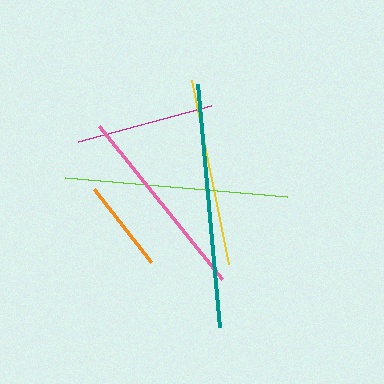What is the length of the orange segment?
The orange segment is approximately 93 pixels long.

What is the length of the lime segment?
The lime segment is approximately 223 pixels long.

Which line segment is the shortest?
The orange line is the shortest at approximately 93 pixels.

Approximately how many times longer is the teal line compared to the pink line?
The teal line is approximately 1.2 times the length of the pink line.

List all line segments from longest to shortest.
From longest to shortest: teal, lime, pink, yellow, magenta, orange.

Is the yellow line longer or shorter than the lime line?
The lime line is longer than the yellow line.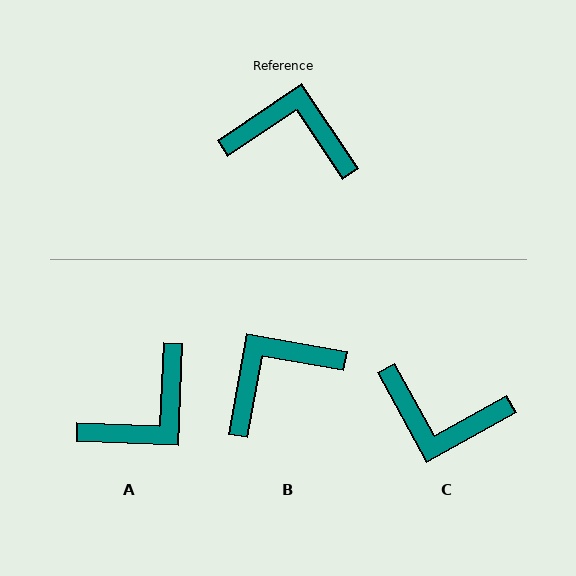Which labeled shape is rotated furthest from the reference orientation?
C, about 175 degrees away.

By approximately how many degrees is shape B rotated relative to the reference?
Approximately 46 degrees counter-clockwise.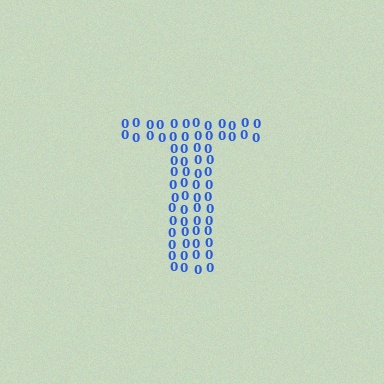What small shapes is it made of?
It is made of small digit 0's.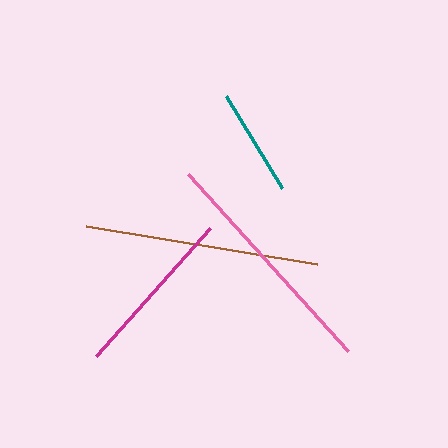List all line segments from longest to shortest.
From longest to shortest: pink, brown, magenta, teal.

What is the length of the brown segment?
The brown segment is approximately 234 pixels long.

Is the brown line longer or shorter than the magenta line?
The brown line is longer than the magenta line.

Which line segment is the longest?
The pink line is the longest at approximately 238 pixels.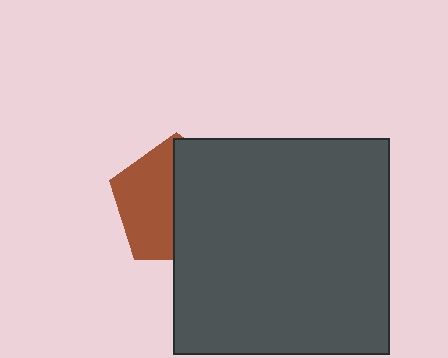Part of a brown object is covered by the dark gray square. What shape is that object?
It is a pentagon.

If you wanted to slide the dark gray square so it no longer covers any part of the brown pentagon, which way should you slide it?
Slide it right — that is the most direct way to separate the two shapes.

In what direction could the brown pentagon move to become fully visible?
The brown pentagon could move left. That would shift it out from behind the dark gray square entirely.